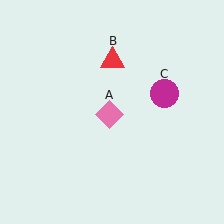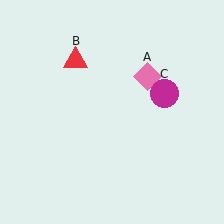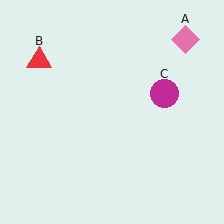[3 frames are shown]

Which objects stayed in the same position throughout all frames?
Magenta circle (object C) remained stationary.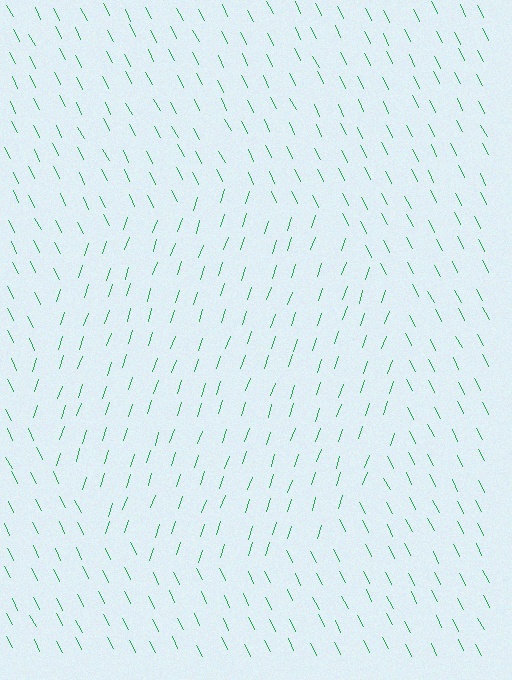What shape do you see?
I see a circle.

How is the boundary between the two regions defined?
The boundary is defined purely by a change in line orientation (approximately 45 degrees difference). All lines are the same color and thickness.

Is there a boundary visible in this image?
Yes, there is a texture boundary formed by a change in line orientation.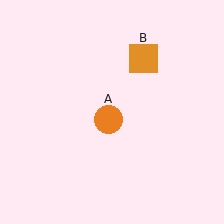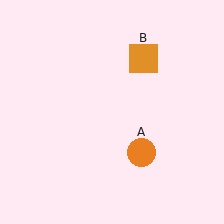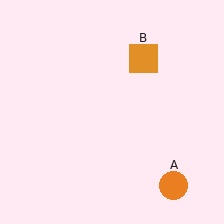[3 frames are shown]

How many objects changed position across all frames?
1 object changed position: orange circle (object A).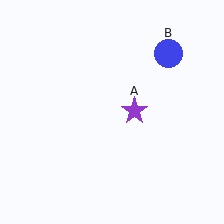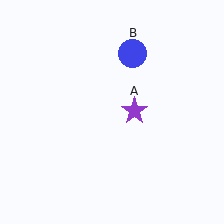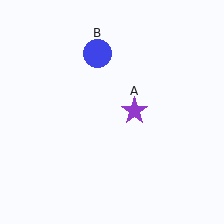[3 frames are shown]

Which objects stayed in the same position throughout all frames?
Purple star (object A) remained stationary.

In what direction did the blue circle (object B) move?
The blue circle (object B) moved left.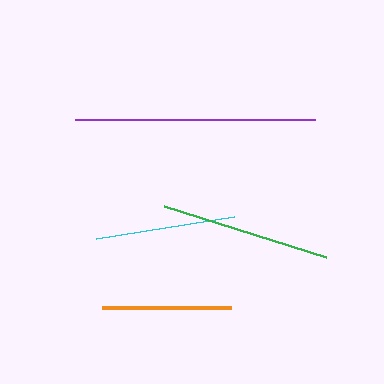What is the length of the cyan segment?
The cyan segment is approximately 140 pixels long.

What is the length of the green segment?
The green segment is approximately 170 pixels long.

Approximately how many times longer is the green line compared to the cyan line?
The green line is approximately 1.2 times the length of the cyan line.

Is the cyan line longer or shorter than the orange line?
The cyan line is longer than the orange line.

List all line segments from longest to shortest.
From longest to shortest: purple, green, cyan, orange.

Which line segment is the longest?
The purple line is the longest at approximately 240 pixels.